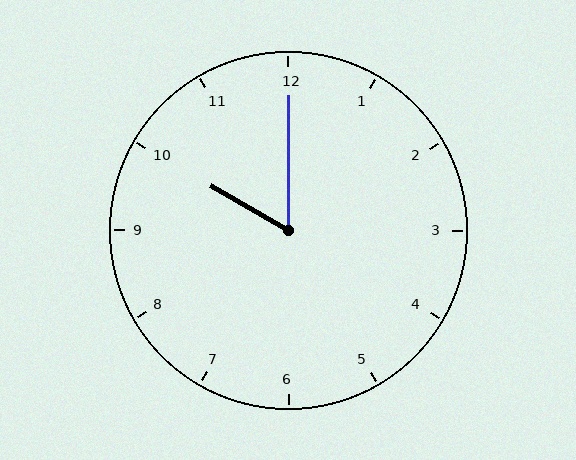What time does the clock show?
10:00.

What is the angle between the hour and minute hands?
Approximately 60 degrees.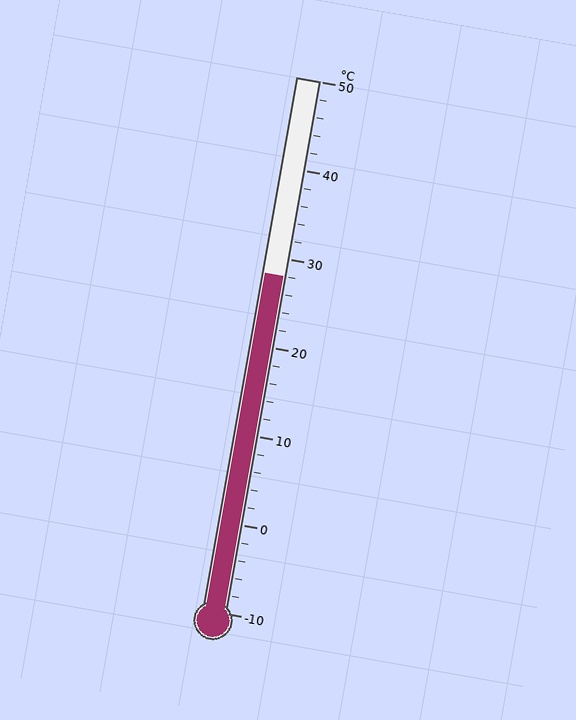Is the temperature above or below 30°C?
The temperature is below 30°C.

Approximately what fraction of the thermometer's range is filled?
The thermometer is filled to approximately 65% of its range.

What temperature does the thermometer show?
The thermometer shows approximately 28°C.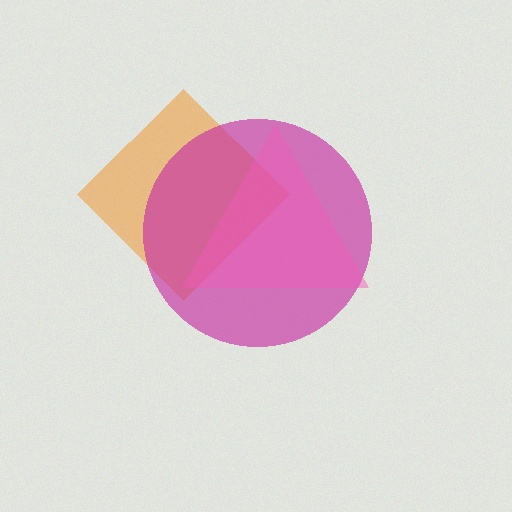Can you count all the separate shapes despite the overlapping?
Yes, there are 3 separate shapes.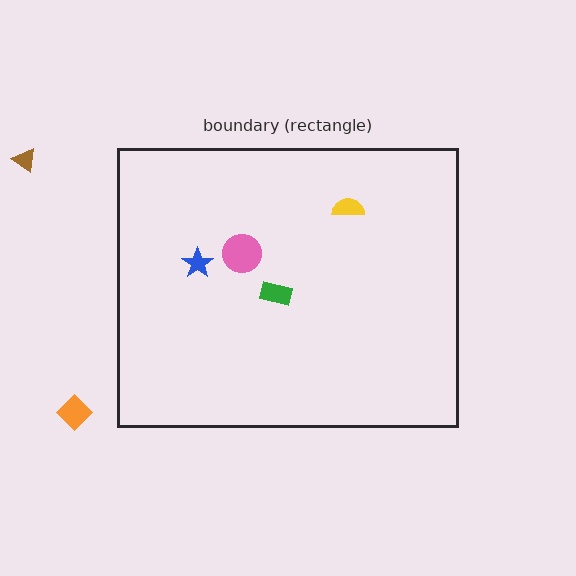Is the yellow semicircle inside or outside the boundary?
Inside.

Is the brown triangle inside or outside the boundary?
Outside.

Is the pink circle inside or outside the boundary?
Inside.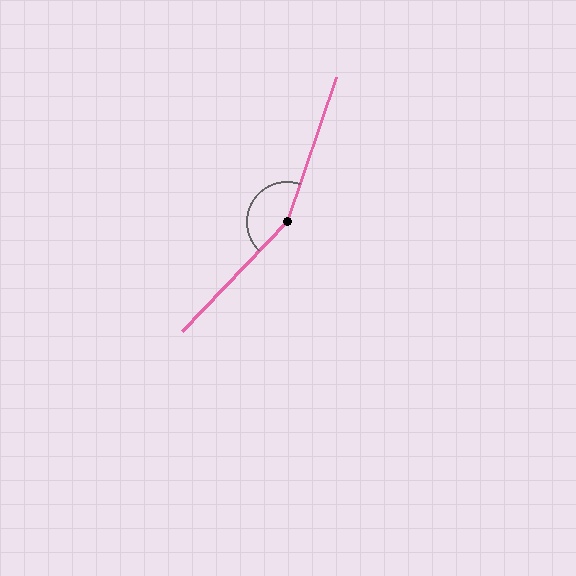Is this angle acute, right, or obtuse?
It is obtuse.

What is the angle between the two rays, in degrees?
Approximately 155 degrees.